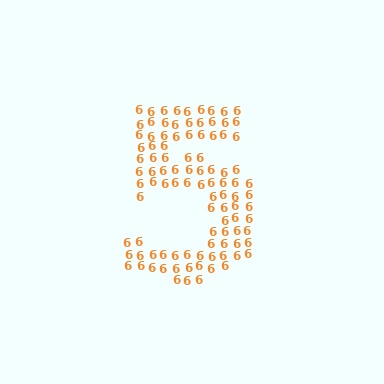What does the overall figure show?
The overall figure shows the digit 5.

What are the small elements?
The small elements are digit 6's.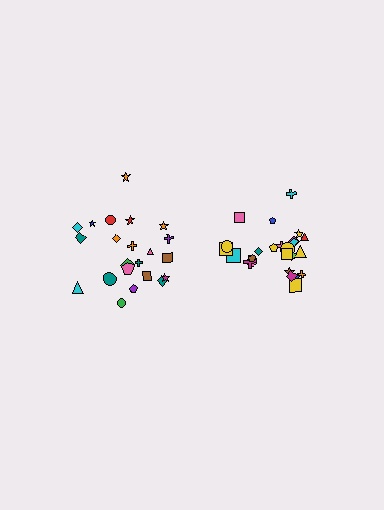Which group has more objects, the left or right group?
The right group.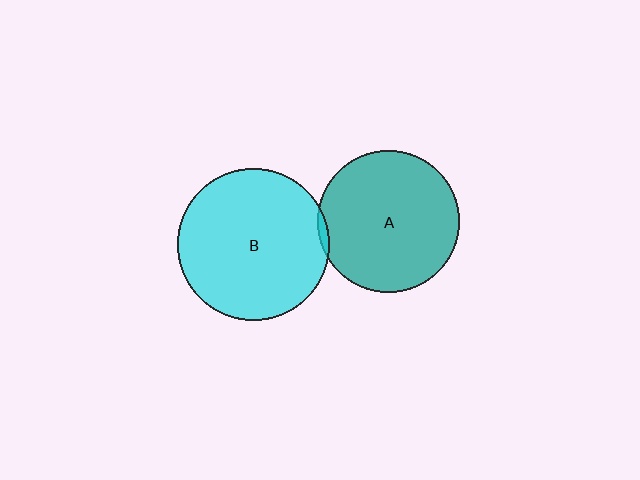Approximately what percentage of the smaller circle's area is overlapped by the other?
Approximately 5%.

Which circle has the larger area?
Circle B (cyan).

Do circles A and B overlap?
Yes.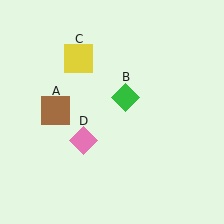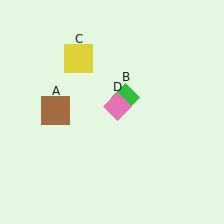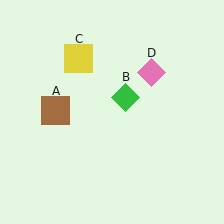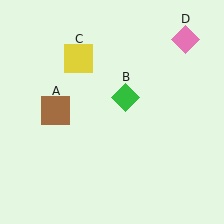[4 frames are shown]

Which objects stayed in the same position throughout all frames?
Brown square (object A) and green diamond (object B) and yellow square (object C) remained stationary.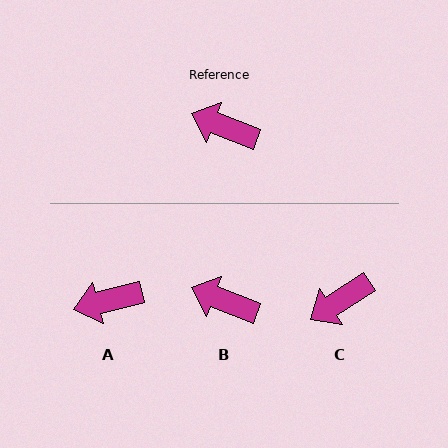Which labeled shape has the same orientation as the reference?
B.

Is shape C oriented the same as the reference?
No, it is off by about 54 degrees.